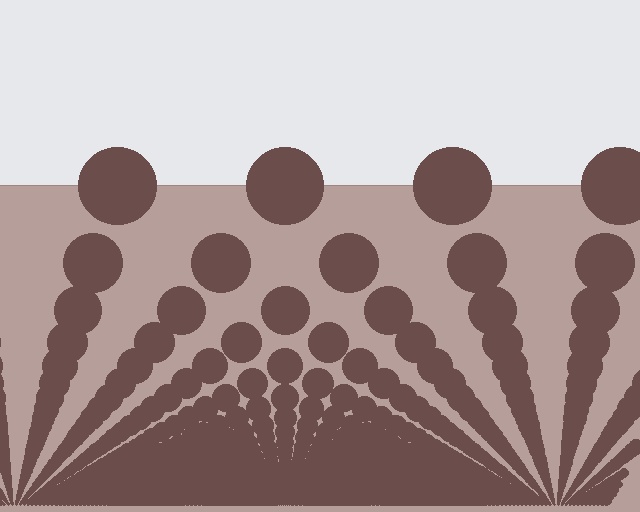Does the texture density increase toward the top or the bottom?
Density increases toward the bottom.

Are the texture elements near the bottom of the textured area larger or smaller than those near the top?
Smaller. The gradient is inverted — elements near the bottom are smaller and denser.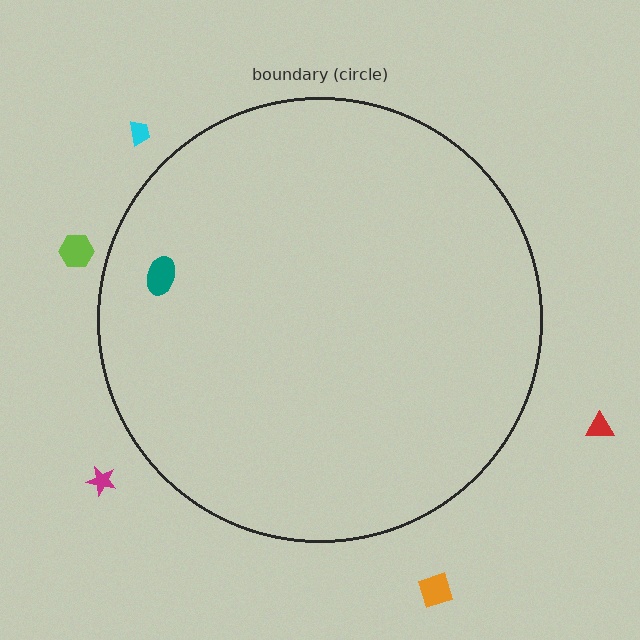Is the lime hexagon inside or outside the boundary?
Outside.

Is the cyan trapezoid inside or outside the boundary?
Outside.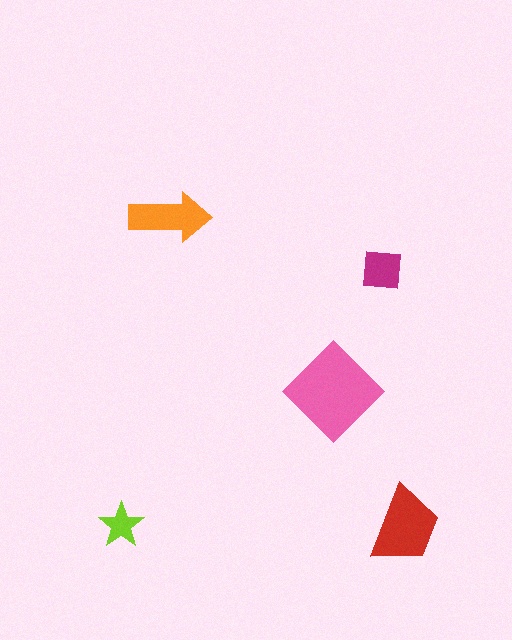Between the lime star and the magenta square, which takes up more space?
The magenta square.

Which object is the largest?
The pink diamond.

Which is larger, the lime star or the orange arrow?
The orange arrow.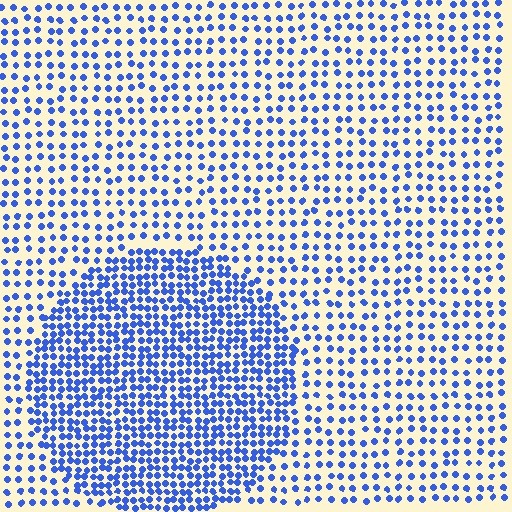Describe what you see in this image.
The image contains small blue elements arranged at two different densities. A circle-shaped region is visible where the elements are more densely packed than the surrounding area.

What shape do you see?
I see a circle.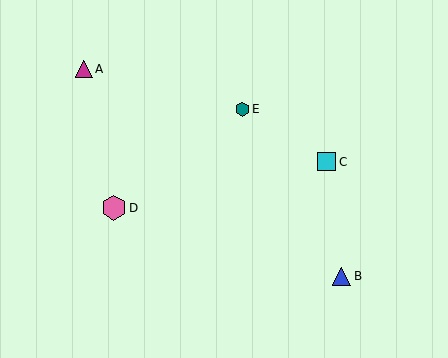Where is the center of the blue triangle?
The center of the blue triangle is at (342, 276).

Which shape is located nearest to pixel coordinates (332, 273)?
The blue triangle (labeled B) at (342, 276) is nearest to that location.